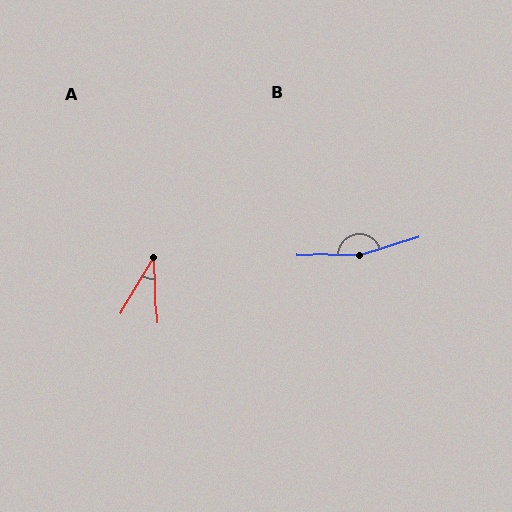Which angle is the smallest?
A, at approximately 33 degrees.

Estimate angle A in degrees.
Approximately 33 degrees.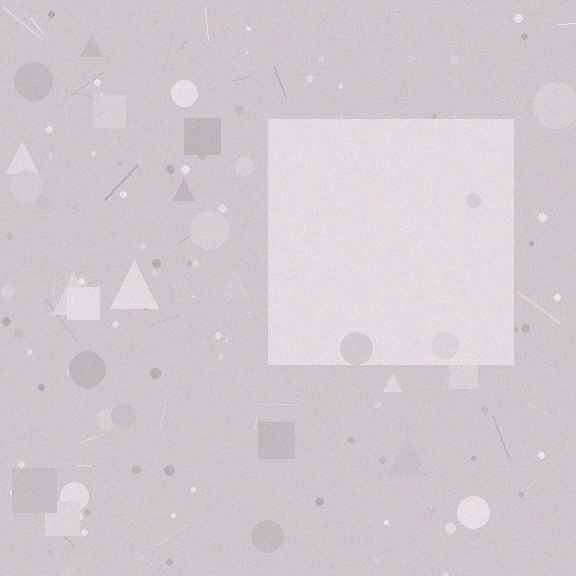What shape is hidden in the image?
A square is hidden in the image.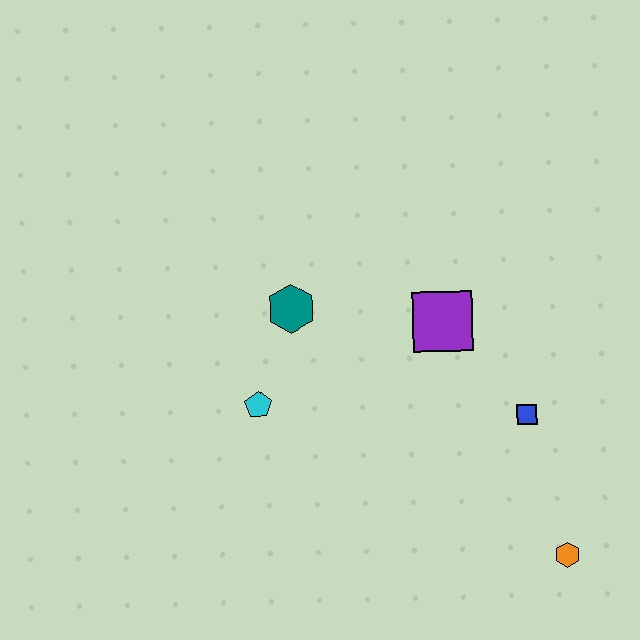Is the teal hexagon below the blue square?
No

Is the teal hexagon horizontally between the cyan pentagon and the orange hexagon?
Yes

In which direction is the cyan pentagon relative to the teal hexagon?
The cyan pentagon is below the teal hexagon.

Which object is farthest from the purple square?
The orange hexagon is farthest from the purple square.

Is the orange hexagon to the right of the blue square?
Yes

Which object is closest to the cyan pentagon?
The teal hexagon is closest to the cyan pentagon.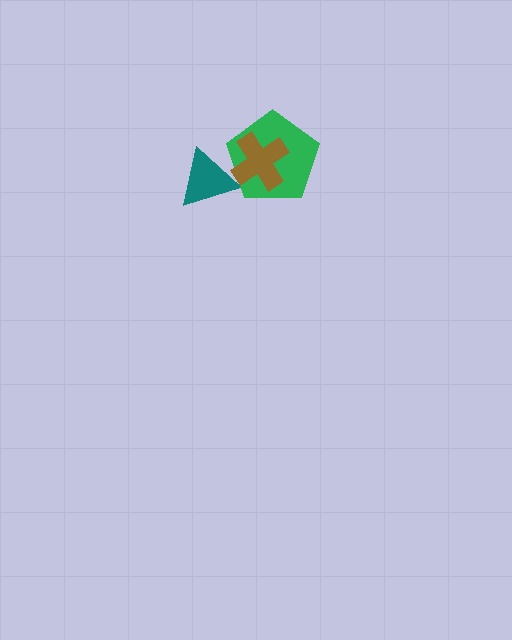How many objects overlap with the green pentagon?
2 objects overlap with the green pentagon.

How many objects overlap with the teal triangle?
2 objects overlap with the teal triangle.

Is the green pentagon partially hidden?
Yes, it is partially covered by another shape.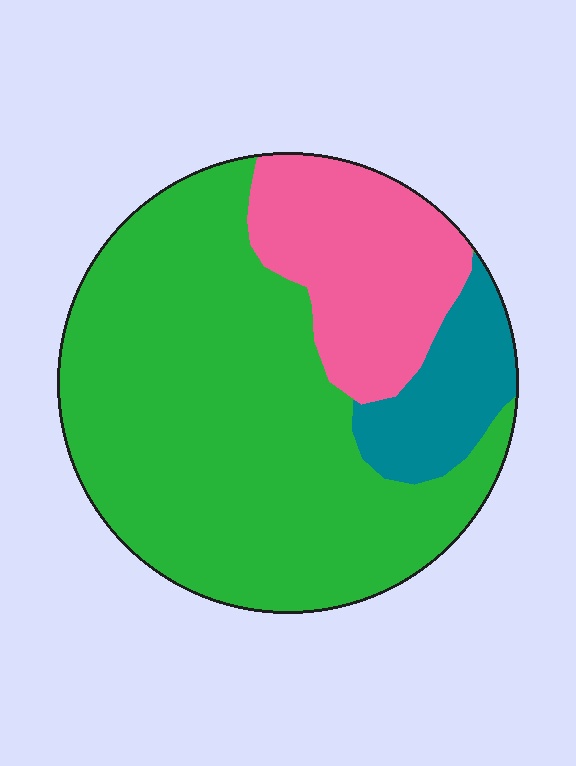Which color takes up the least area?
Teal, at roughly 10%.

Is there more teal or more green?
Green.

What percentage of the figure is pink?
Pink covers 22% of the figure.